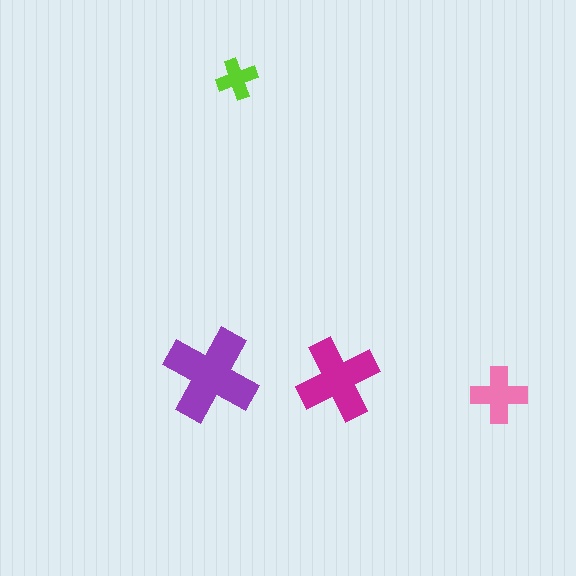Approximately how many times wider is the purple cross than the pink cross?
About 1.5 times wider.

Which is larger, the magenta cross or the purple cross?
The purple one.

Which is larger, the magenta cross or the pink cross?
The magenta one.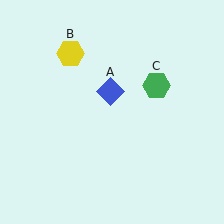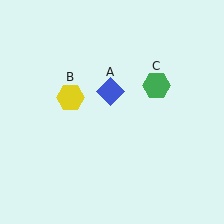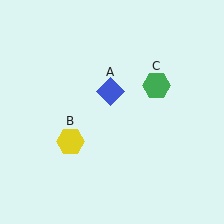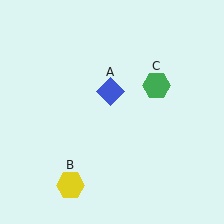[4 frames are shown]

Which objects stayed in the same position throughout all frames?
Blue diamond (object A) and green hexagon (object C) remained stationary.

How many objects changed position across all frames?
1 object changed position: yellow hexagon (object B).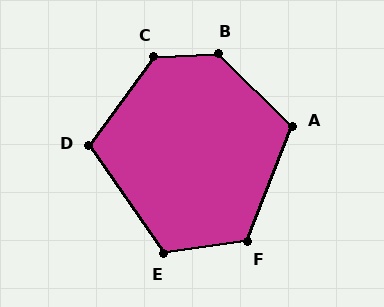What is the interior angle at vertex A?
Approximately 114 degrees (obtuse).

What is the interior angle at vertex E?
Approximately 117 degrees (obtuse).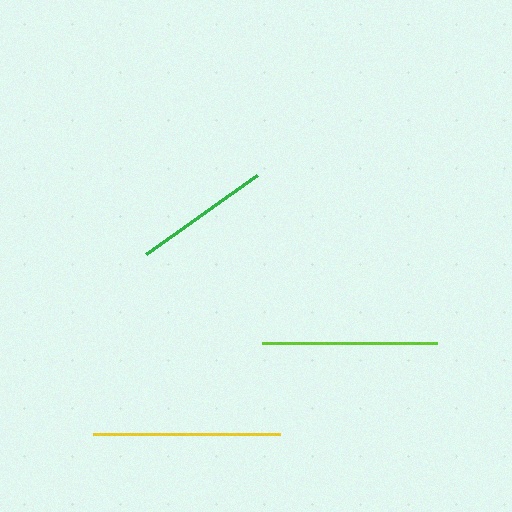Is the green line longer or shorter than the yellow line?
The yellow line is longer than the green line.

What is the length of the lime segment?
The lime segment is approximately 175 pixels long.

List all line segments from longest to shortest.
From longest to shortest: yellow, lime, green.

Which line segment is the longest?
The yellow line is the longest at approximately 188 pixels.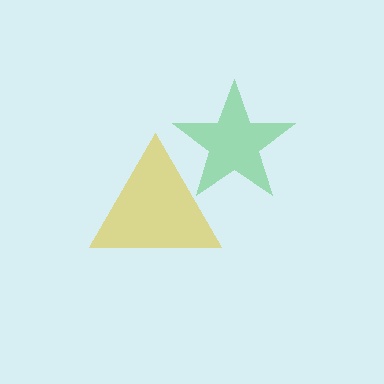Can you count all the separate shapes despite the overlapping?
Yes, there are 2 separate shapes.